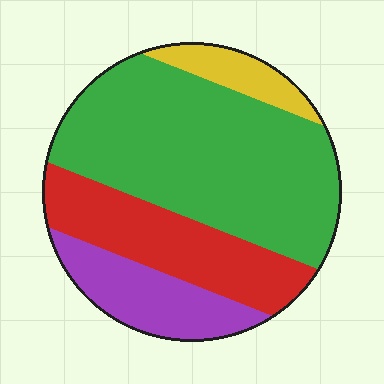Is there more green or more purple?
Green.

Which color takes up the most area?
Green, at roughly 55%.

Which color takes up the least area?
Yellow, at roughly 10%.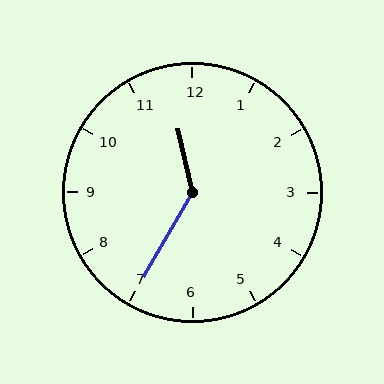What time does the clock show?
11:35.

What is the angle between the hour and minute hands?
Approximately 138 degrees.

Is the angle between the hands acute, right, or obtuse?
It is obtuse.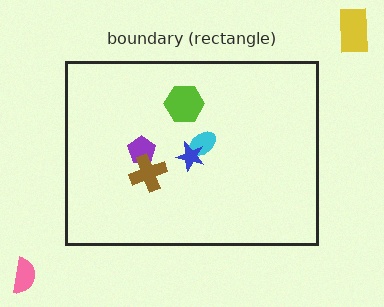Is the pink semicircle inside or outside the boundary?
Outside.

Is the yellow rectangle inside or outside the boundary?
Outside.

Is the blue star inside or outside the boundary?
Inside.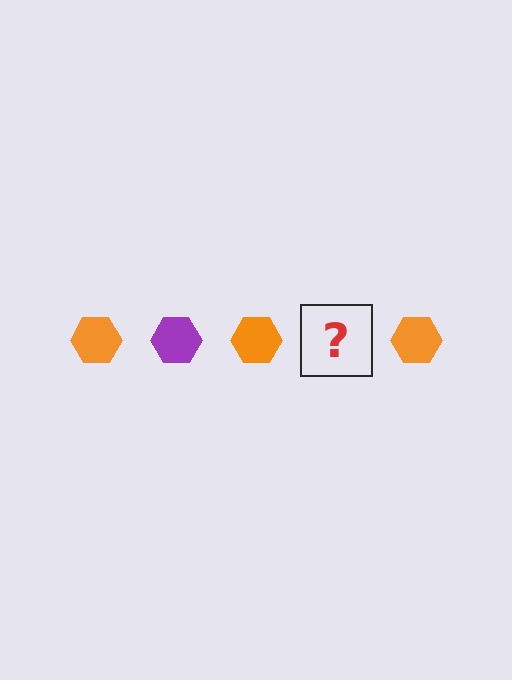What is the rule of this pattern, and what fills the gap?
The rule is that the pattern cycles through orange, purple hexagons. The gap should be filled with a purple hexagon.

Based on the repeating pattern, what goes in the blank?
The blank should be a purple hexagon.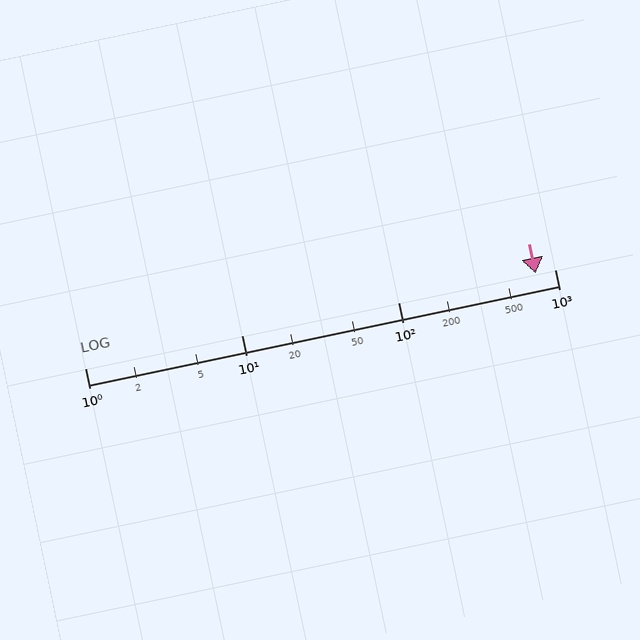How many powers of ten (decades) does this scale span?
The scale spans 3 decades, from 1 to 1000.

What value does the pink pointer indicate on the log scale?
The pointer indicates approximately 760.